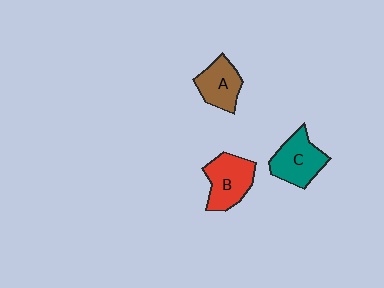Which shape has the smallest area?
Shape A (brown).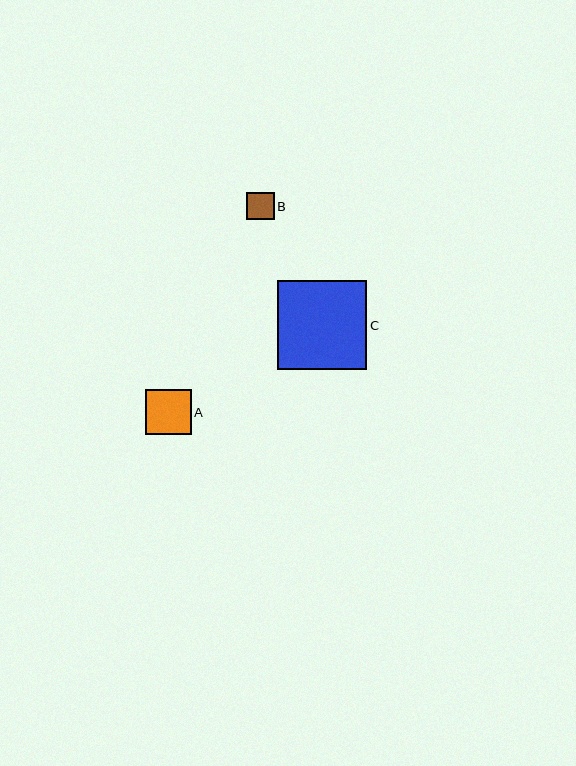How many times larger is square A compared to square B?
Square A is approximately 1.6 times the size of square B.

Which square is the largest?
Square C is the largest with a size of approximately 89 pixels.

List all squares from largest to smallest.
From largest to smallest: C, A, B.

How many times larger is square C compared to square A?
Square C is approximately 2.0 times the size of square A.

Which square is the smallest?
Square B is the smallest with a size of approximately 27 pixels.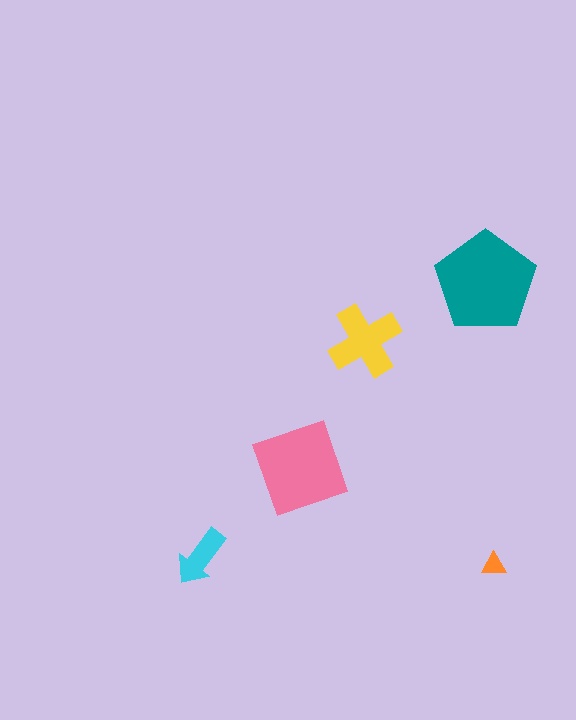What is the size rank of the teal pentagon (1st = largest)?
1st.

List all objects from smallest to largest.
The orange triangle, the cyan arrow, the yellow cross, the pink diamond, the teal pentagon.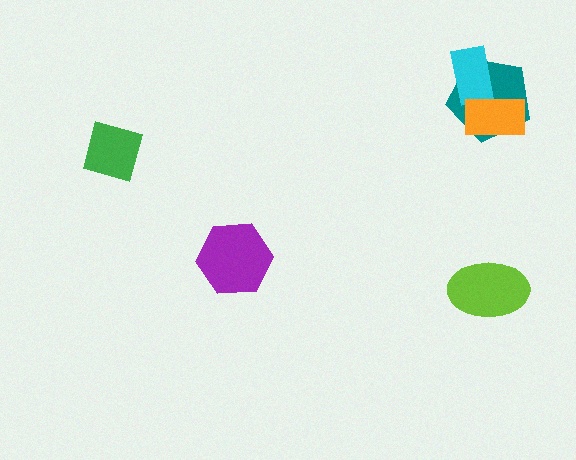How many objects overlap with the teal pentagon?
2 objects overlap with the teal pentagon.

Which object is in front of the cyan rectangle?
The orange rectangle is in front of the cyan rectangle.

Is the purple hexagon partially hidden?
No, no other shape covers it.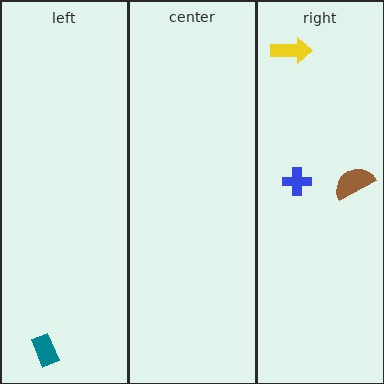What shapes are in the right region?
The brown semicircle, the blue cross, the yellow arrow.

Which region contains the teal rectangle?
The left region.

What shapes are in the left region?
The teal rectangle.